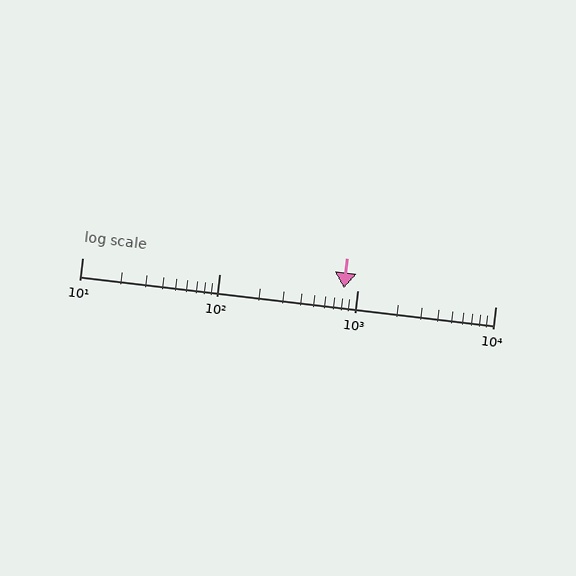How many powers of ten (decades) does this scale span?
The scale spans 3 decades, from 10 to 10000.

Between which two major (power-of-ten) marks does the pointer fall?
The pointer is between 100 and 1000.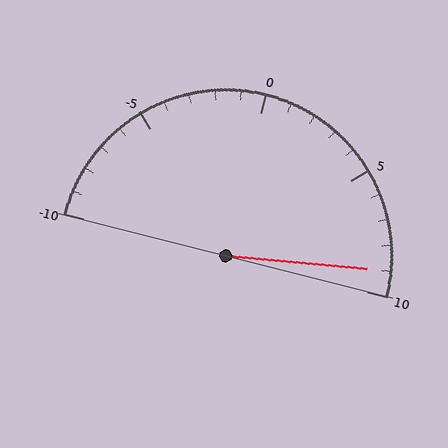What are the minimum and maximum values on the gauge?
The gauge ranges from -10 to 10.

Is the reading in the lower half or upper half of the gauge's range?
The reading is in the upper half of the range (-10 to 10).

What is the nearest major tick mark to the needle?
The nearest major tick mark is 10.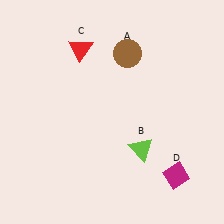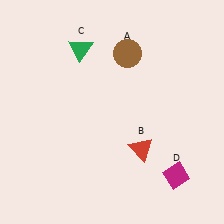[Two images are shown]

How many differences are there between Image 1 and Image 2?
There are 2 differences between the two images.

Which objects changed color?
B changed from lime to red. C changed from red to green.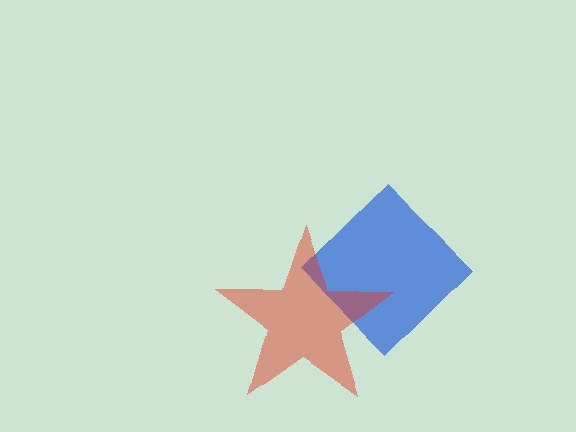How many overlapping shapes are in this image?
There are 2 overlapping shapes in the image.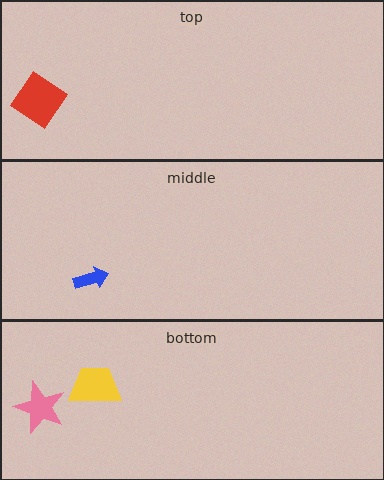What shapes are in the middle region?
The blue arrow.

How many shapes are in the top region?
1.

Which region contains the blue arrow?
The middle region.